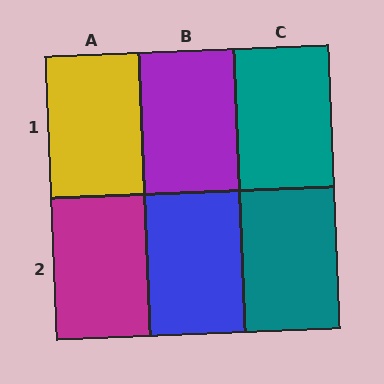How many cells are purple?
1 cell is purple.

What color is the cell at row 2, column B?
Blue.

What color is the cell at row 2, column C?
Teal.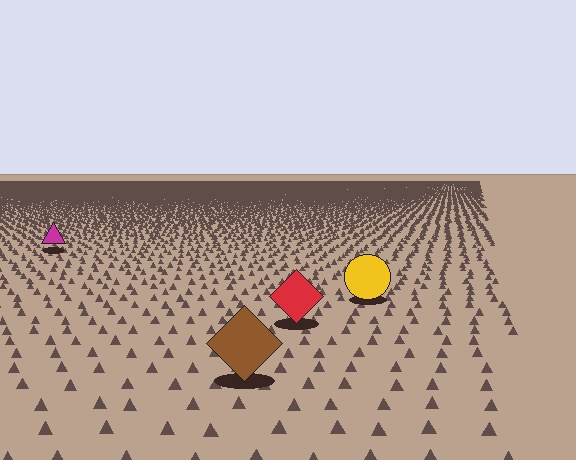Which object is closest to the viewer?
The brown diamond is closest. The texture marks near it are larger and more spread out.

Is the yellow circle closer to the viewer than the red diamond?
No. The red diamond is closer — you can tell from the texture gradient: the ground texture is coarser near it.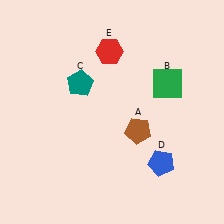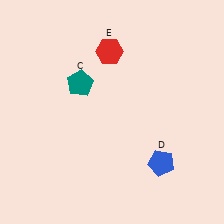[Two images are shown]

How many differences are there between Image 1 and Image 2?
There are 2 differences between the two images.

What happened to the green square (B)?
The green square (B) was removed in Image 2. It was in the top-right area of Image 1.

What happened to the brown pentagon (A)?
The brown pentagon (A) was removed in Image 2. It was in the bottom-right area of Image 1.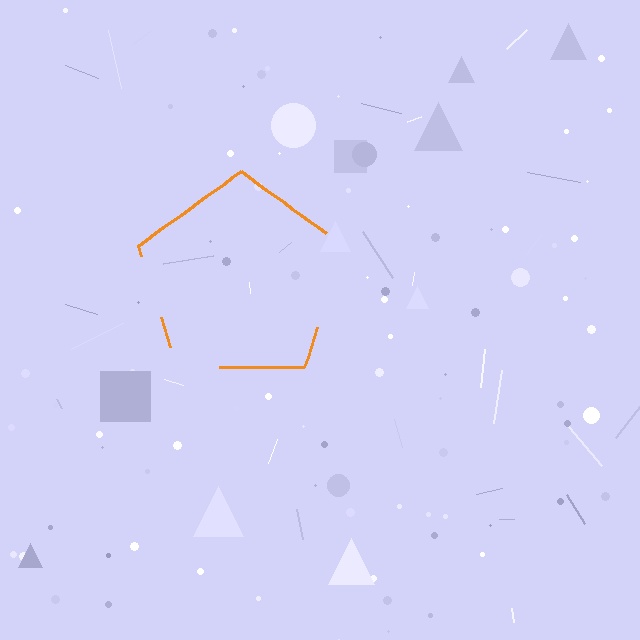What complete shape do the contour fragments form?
The contour fragments form a pentagon.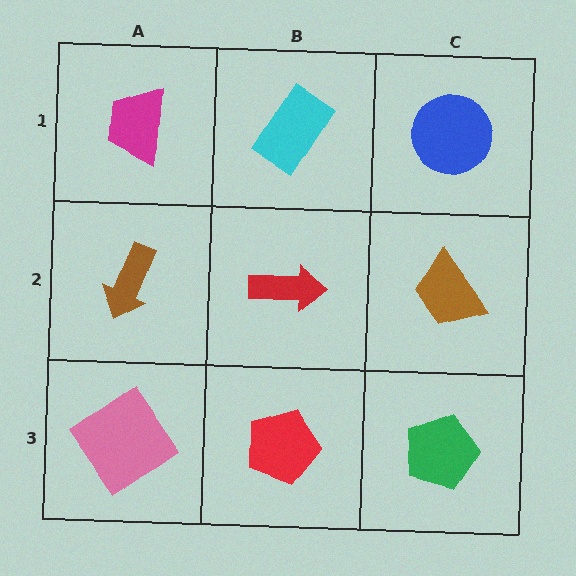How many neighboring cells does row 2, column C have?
3.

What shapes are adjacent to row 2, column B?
A cyan rectangle (row 1, column B), a red pentagon (row 3, column B), a brown arrow (row 2, column A), a brown trapezoid (row 2, column C).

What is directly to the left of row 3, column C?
A red pentagon.